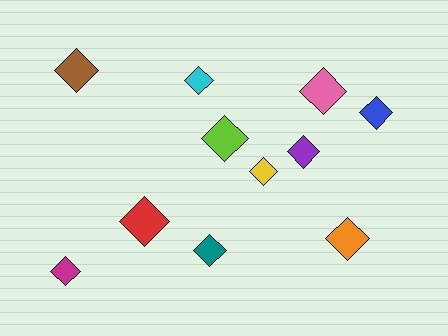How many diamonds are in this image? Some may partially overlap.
There are 11 diamonds.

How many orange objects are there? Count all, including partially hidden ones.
There is 1 orange object.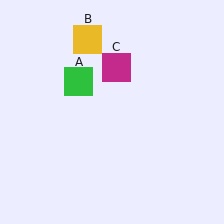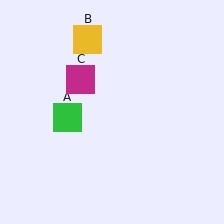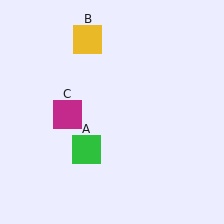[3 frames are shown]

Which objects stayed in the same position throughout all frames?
Yellow square (object B) remained stationary.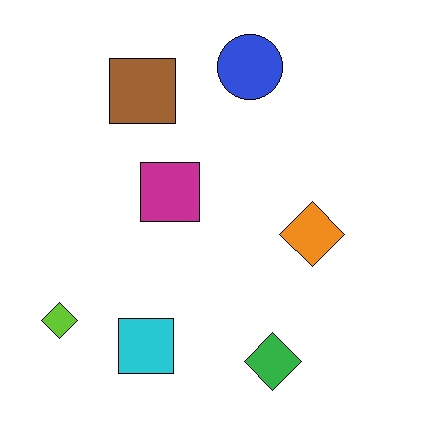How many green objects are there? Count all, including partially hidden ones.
There is 1 green object.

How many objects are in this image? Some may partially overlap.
There are 7 objects.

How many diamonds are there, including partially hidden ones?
There are 3 diamonds.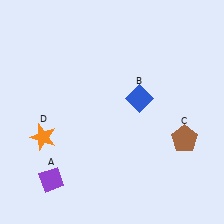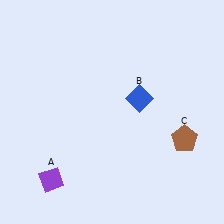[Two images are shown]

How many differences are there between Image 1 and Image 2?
There is 1 difference between the two images.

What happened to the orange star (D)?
The orange star (D) was removed in Image 2. It was in the bottom-left area of Image 1.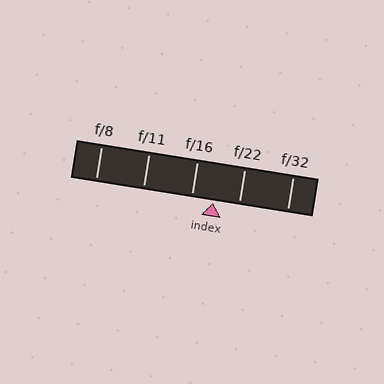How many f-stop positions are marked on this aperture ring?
There are 5 f-stop positions marked.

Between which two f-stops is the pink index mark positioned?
The index mark is between f/16 and f/22.